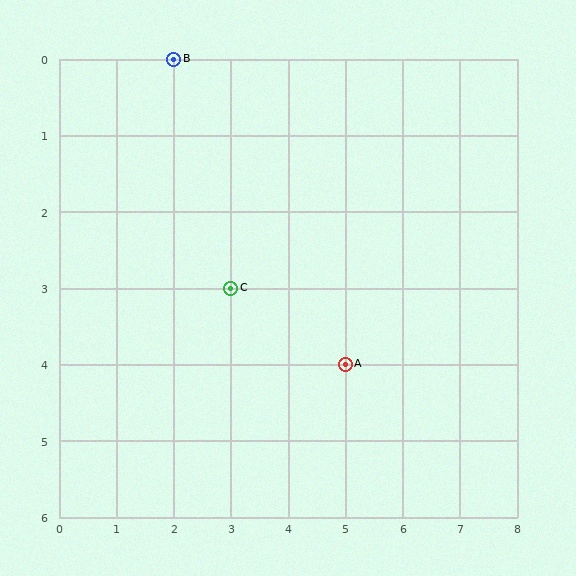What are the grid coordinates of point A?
Point A is at grid coordinates (5, 4).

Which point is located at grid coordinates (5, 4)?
Point A is at (5, 4).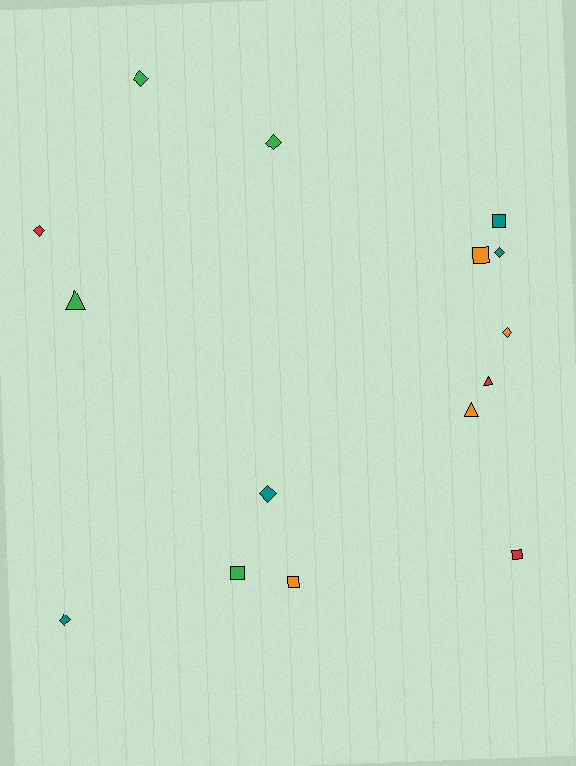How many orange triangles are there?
There is 1 orange triangle.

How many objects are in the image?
There are 15 objects.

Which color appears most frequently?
Teal, with 4 objects.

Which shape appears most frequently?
Diamond, with 7 objects.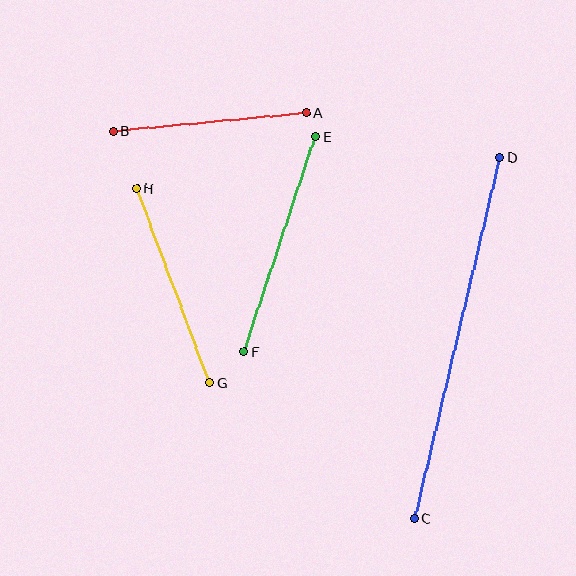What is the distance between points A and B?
The distance is approximately 195 pixels.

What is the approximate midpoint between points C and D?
The midpoint is at approximately (457, 338) pixels.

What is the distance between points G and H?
The distance is approximately 208 pixels.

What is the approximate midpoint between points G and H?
The midpoint is at approximately (173, 286) pixels.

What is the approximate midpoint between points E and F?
The midpoint is at approximately (280, 244) pixels.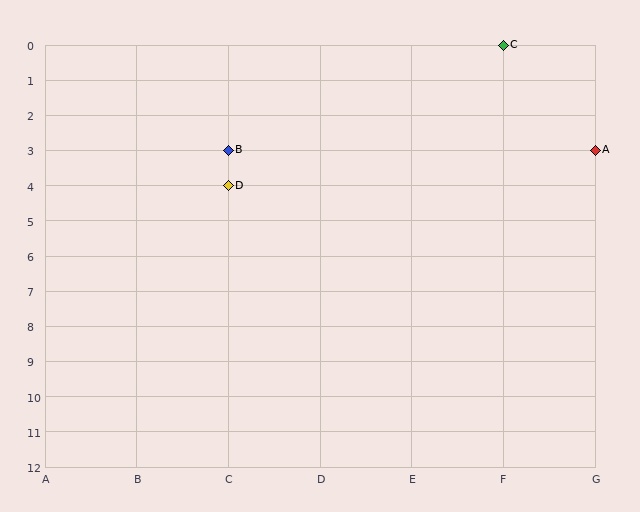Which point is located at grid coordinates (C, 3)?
Point B is at (C, 3).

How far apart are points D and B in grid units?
Points D and B are 1 row apart.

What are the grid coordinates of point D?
Point D is at grid coordinates (C, 4).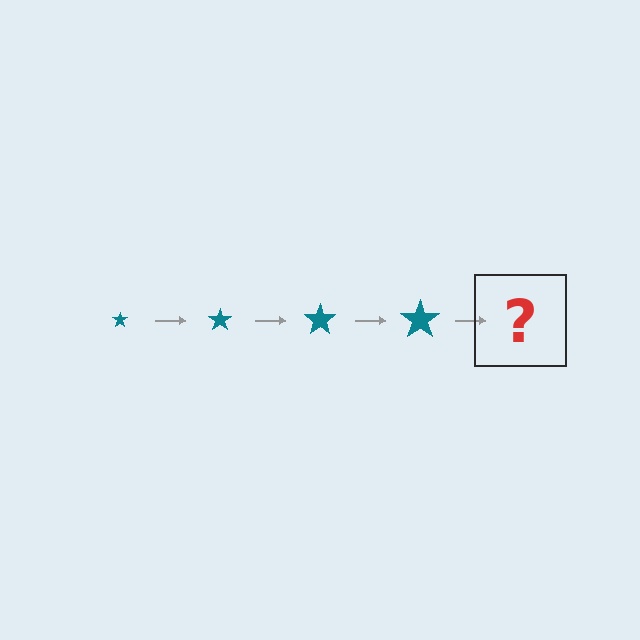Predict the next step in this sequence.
The next step is a teal star, larger than the previous one.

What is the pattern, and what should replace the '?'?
The pattern is that the star gets progressively larger each step. The '?' should be a teal star, larger than the previous one.